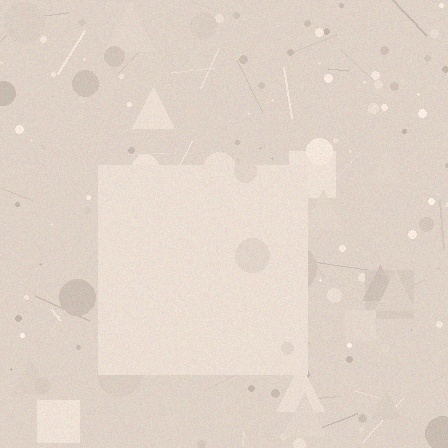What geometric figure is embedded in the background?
A square is embedded in the background.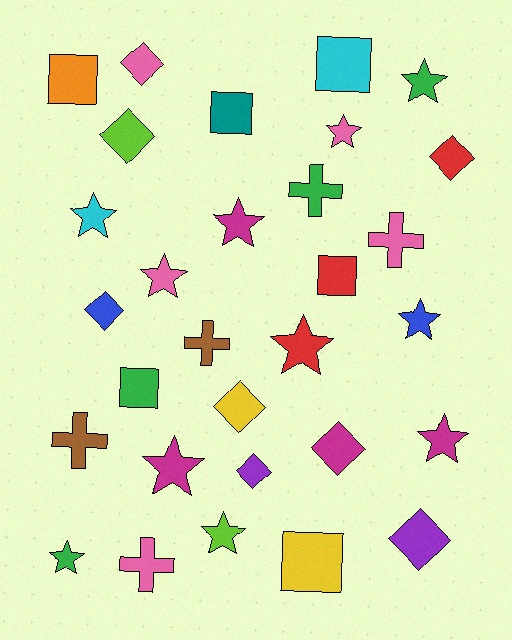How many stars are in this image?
There are 11 stars.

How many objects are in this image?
There are 30 objects.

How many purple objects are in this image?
There are 2 purple objects.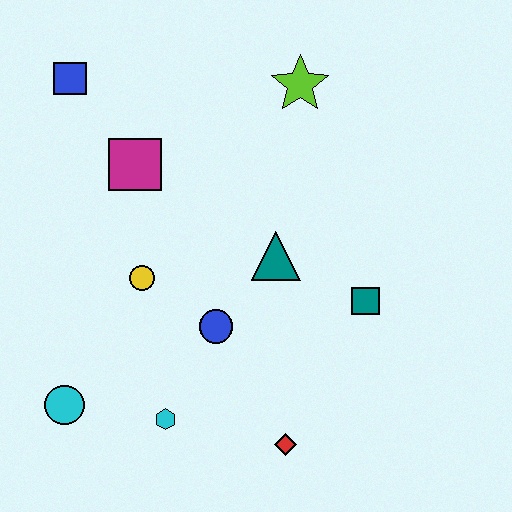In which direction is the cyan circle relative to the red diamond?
The cyan circle is to the left of the red diamond.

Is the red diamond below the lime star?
Yes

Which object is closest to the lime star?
The teal triangle is closest to the lime star.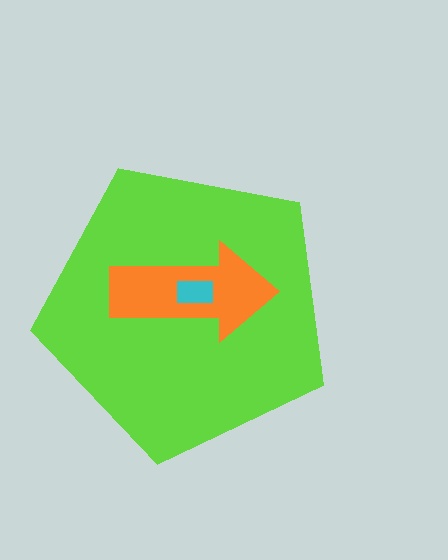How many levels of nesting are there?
3.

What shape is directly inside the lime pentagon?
The orange arrow.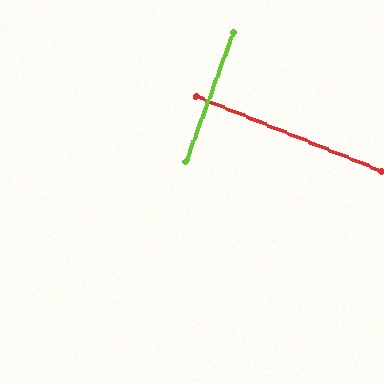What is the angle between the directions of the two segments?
Approximately 88 degrees.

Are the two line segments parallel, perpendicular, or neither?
Perpendicular — they meet at approximately 88°.